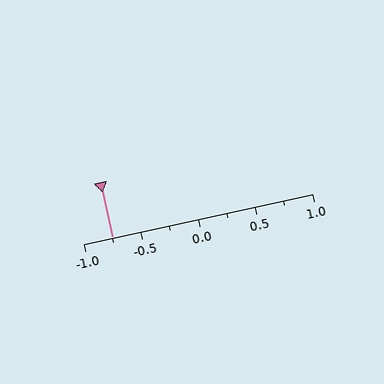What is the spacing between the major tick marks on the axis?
The major ticks are spaced 0.5 apart.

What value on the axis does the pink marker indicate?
The marker indicates approximately -0.75.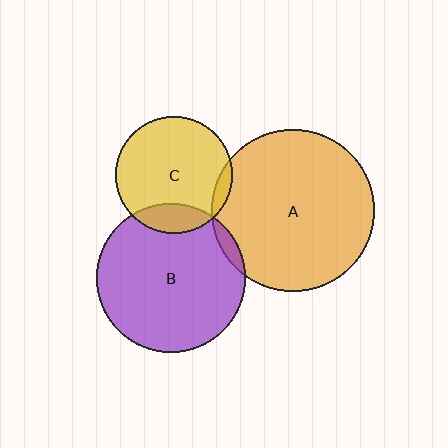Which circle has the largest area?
Circle A (orange).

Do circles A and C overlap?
Yes.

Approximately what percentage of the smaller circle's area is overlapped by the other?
Approximately 5%.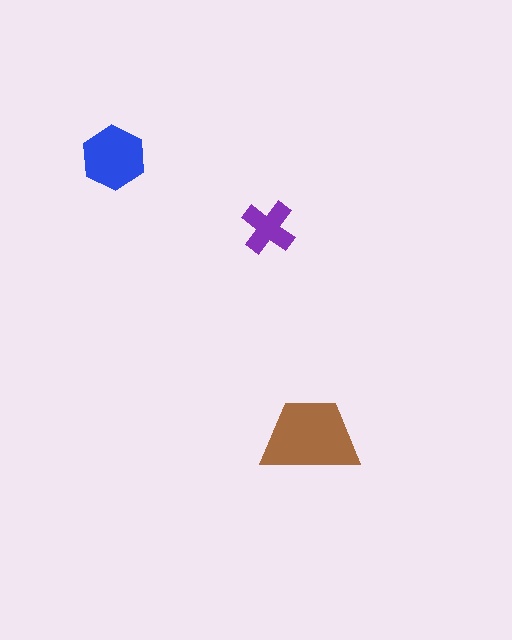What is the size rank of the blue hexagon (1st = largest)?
2nd.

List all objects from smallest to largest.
The purple cross, the blue hexagon, the brown trapezoid.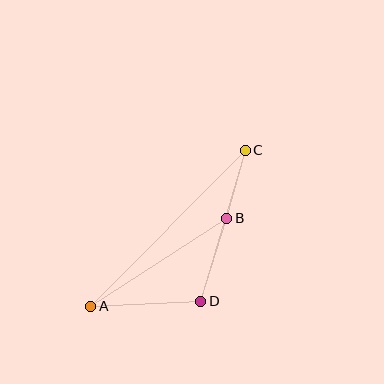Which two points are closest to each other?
Points B and C are closest to each other.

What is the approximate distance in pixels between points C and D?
The distance between C and D is approximately 158 pixels.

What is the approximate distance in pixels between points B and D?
The distance between B and D is approximately 87 pixels.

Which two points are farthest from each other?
Points A and C are farthest from each other.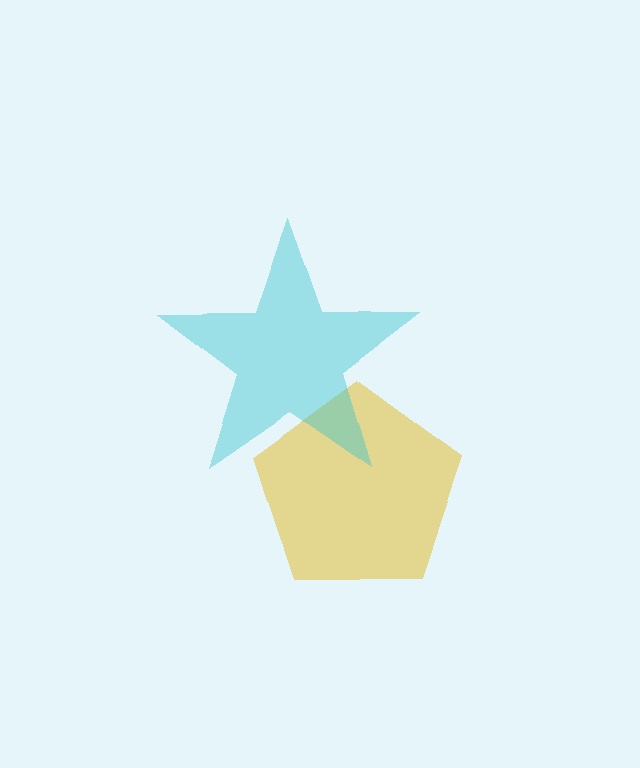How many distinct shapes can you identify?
There are 2 distinct shapes: a yellow pentagon, a cyan star.